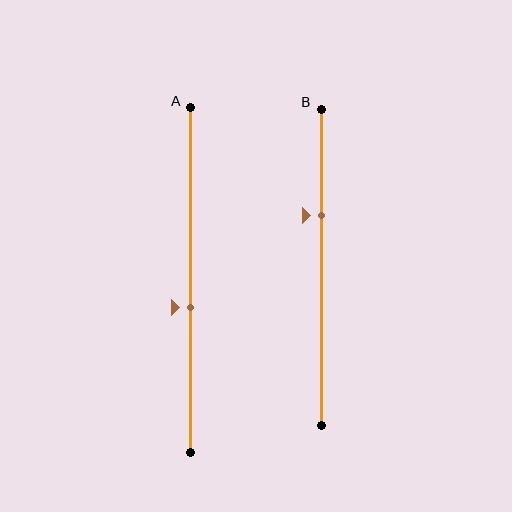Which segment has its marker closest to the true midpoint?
Segment A has its marker closest to the true midpoint.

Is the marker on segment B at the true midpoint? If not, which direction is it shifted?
No, the marker on segment B is shifted upward by about 16% of the segment length.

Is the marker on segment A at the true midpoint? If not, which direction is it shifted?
No, the marker on segment A is shifted downward by about 8% of the segment length.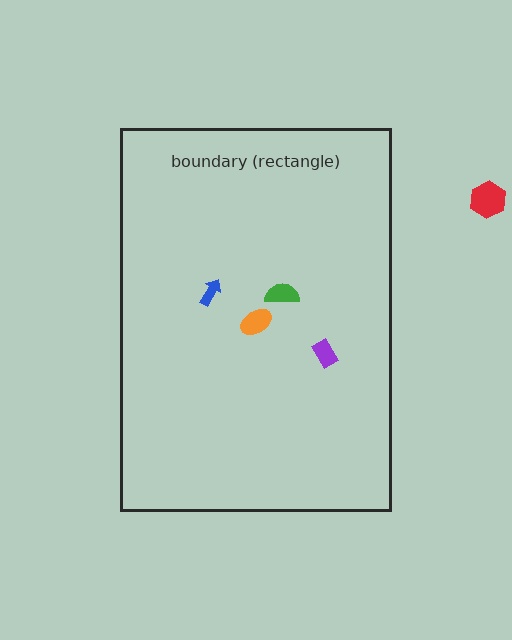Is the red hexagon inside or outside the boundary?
Outside.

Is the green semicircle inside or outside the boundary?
Inside.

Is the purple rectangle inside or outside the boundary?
Inside.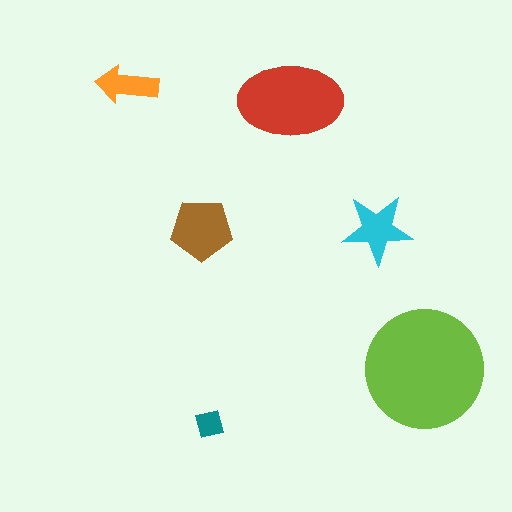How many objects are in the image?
There are 6 objects in the image.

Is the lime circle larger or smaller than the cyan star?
Larger.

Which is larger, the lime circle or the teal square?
The lime circle.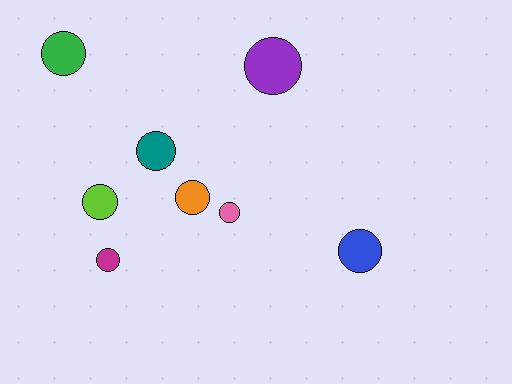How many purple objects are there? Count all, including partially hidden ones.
There is 1 purple object.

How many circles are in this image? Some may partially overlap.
There are 8 circles.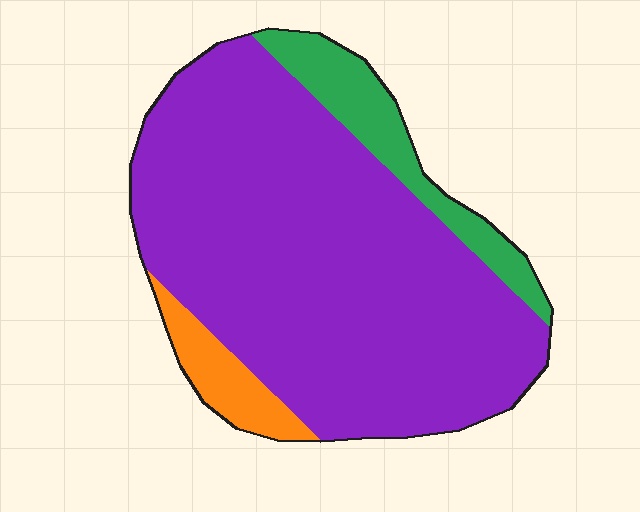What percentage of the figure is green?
Green covers 12% of the figure.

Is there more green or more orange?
Green.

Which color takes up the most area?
Purple, at roughly 80%.